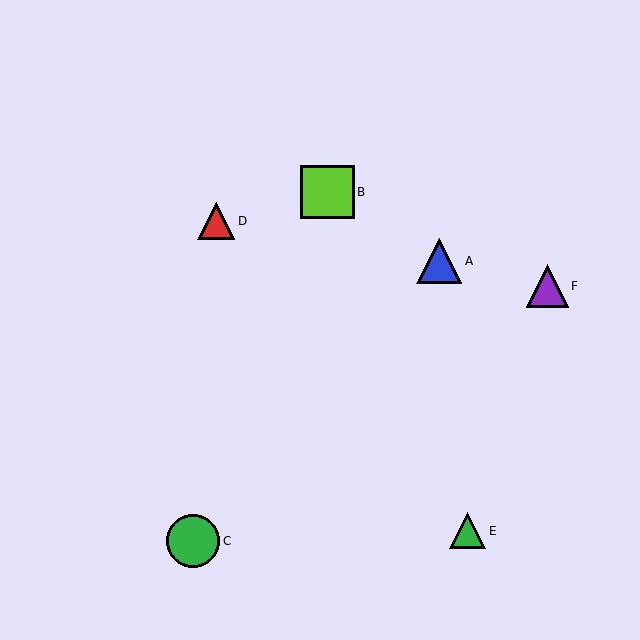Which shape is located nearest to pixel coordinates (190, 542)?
The green circle (labeled C) at (193, 541) is nearest to that location.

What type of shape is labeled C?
Shape C is a green circle.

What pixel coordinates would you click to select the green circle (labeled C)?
Click at (193, 541) to select the green circle C.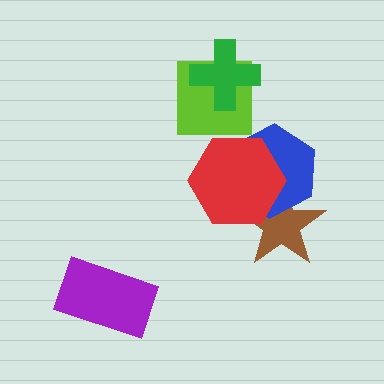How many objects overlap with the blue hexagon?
2 objects overlap with the blue hexagon.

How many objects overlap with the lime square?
1 object overlaps with the lime square.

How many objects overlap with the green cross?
1 object overlaps with the green cross.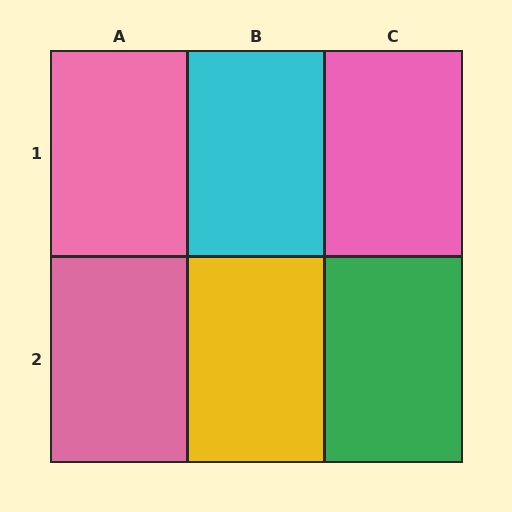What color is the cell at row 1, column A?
Pink.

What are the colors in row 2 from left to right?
Pink, yellow, green.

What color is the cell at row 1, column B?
Cyan.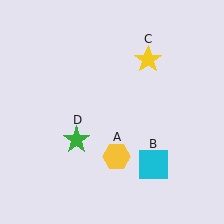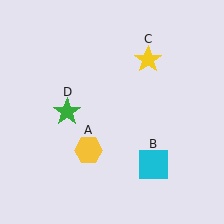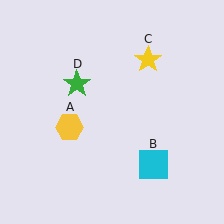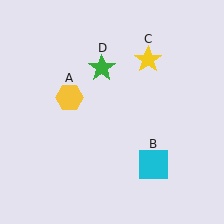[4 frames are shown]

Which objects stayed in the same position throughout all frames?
Cyan square (object B) and yellow star (object C) remained stationary.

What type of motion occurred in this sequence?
The yellow hexagon (object A), green star (object D) rotated clockwise around the center of the scene.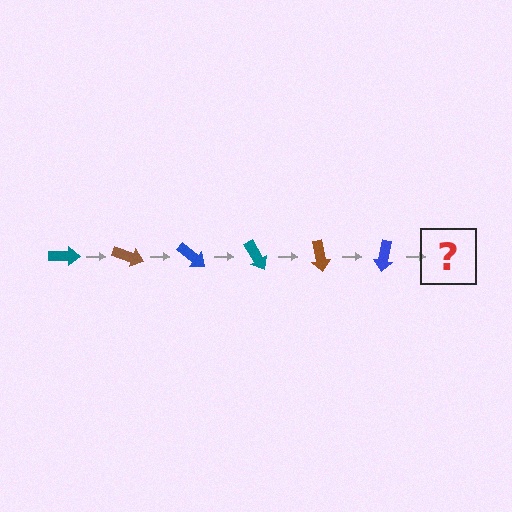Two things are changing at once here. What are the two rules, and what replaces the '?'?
The two rules are that it rotates 20 degrees each step and the color cycles through teal, brown, and blue. The '?' should be a teal arrow, rotated 120 degrees from the start.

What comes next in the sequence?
The next element should be a teal arrow, rotated 120 degrees from the start.